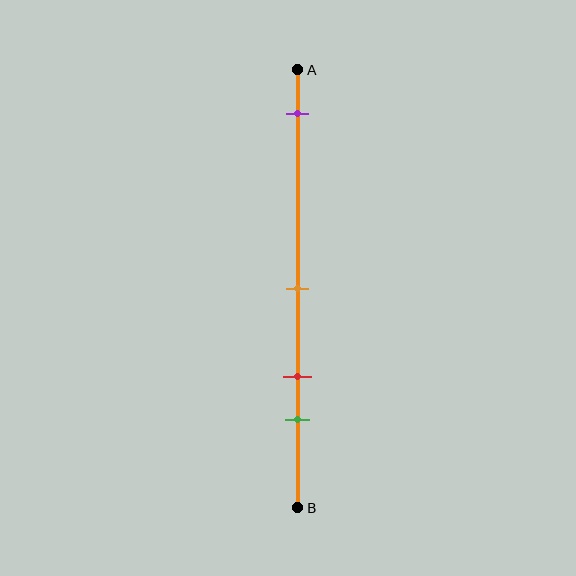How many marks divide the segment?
There are 4 marks dividing the segment.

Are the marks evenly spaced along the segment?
No, the marks are not evenly spaced.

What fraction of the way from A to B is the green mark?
The green mark is approximately 80% (0.8) of the way from A to B.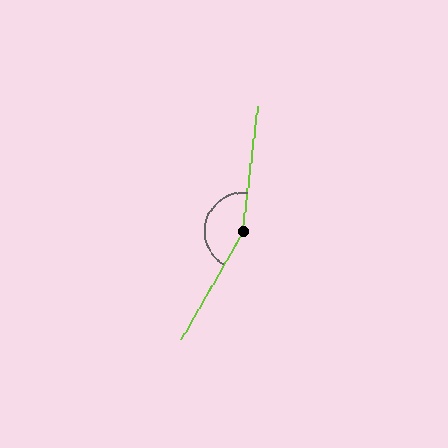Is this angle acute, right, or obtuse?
It is obtuse.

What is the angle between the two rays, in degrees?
Approximately 157 degrees.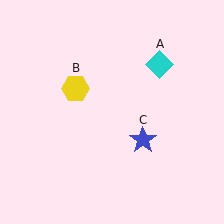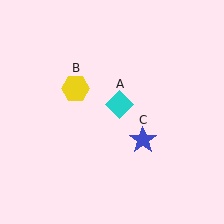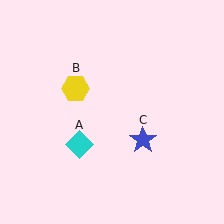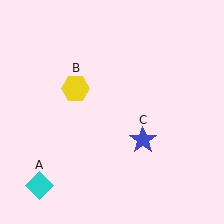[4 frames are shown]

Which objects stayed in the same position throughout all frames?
Yellow hexagon (object B) and blue star (object C) remained stationary.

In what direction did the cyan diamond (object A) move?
The cyan diamond (object A) moved down and to the left.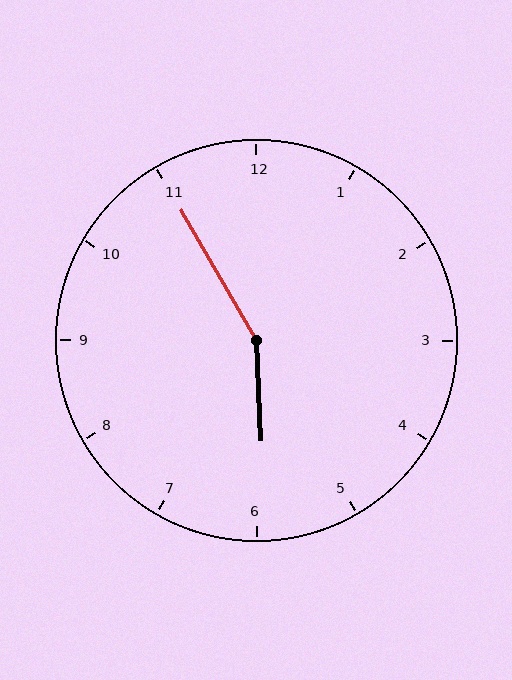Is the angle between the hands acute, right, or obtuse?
It is obtuse.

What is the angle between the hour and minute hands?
Approximately 152 degrees.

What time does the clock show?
5:55.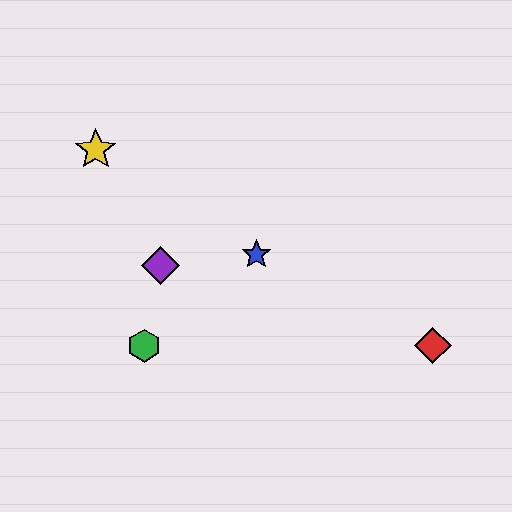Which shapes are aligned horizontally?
The red diamond, the green hexagon are aligned horizontally.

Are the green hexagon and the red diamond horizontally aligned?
Yes, both are at y≈346.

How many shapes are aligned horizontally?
2 shapes (the red diamond, the green hexagon) are aligned horizontally.